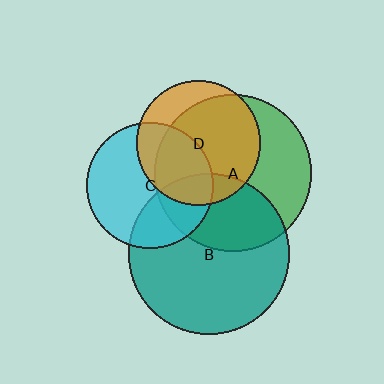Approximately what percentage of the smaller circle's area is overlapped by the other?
Approximately 35%.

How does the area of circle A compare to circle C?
Approximately 1.5 times.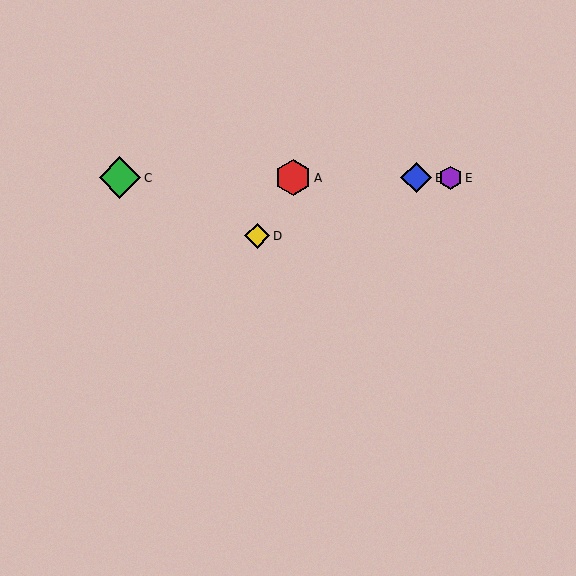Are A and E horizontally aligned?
Yes, both are at y≈178.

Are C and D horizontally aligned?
No, C is at y≈178 and D is at y≈236.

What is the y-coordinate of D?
Object D is at y≈236.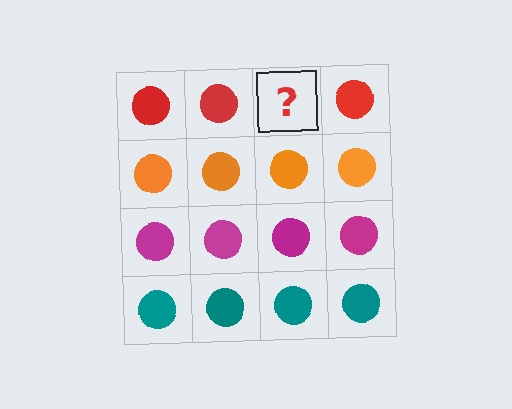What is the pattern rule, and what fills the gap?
The rule is that each row has a consistent color. The gap should be filled with a red circle.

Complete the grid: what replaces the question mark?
The question mark should be replaced with a red circle.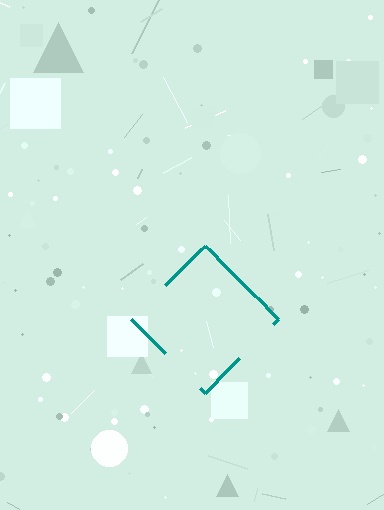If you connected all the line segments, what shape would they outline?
They would outline a diamond.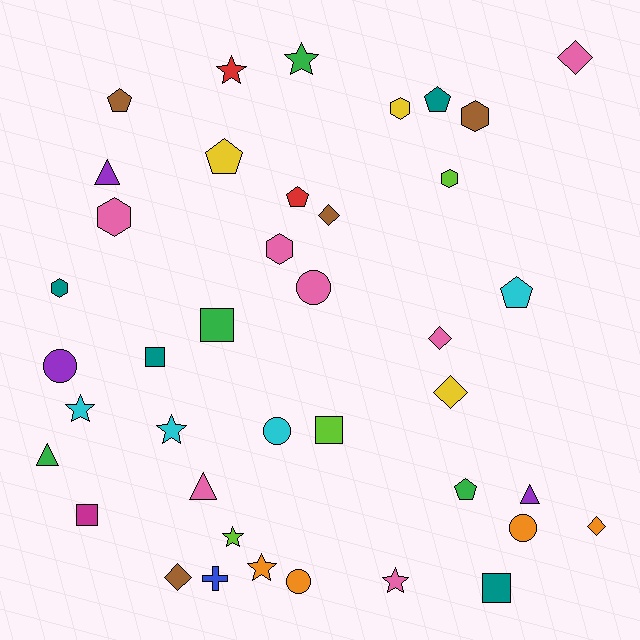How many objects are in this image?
There are 40 objects.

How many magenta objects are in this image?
There is 1 magenta object.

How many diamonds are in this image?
There are 6 diamonds.